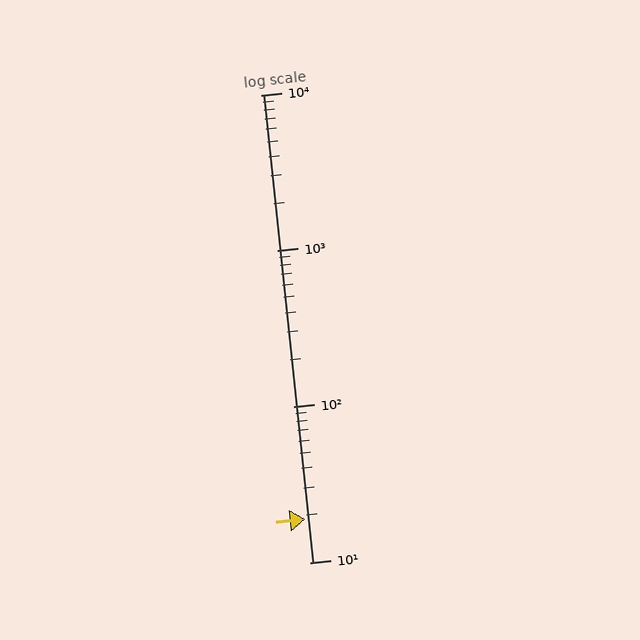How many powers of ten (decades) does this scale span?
The scale spans 3 decades, from 10 to 10000.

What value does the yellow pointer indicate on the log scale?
The pointer indicates approximately 19.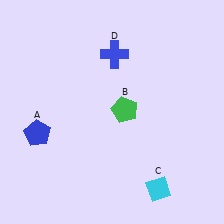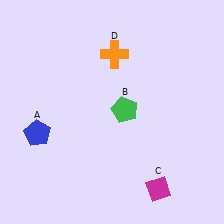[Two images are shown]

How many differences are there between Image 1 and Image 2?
There are 2 differences between the two images.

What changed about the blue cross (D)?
In Image 1, D is blue. In Image 2, it changed to orange.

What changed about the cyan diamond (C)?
In Image 1, C is cyan. In Image 2, it changed to magenta.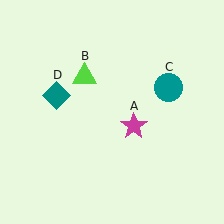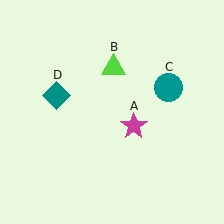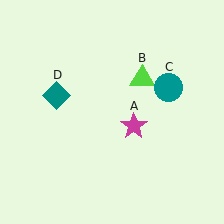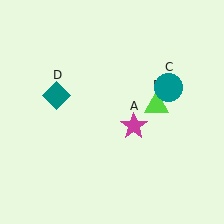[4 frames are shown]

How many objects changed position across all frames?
1 object changed position: lime triangle (object B).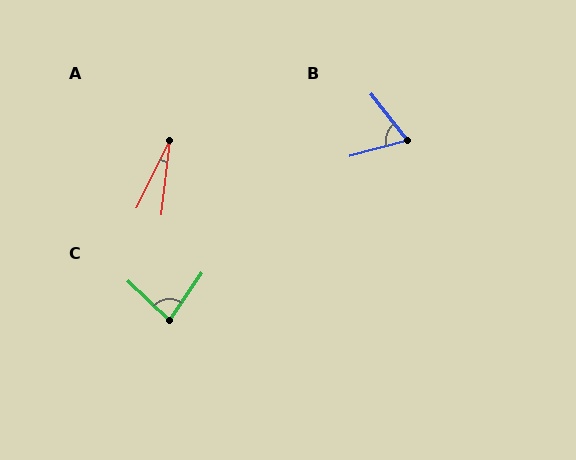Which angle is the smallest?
A, at approximately 20 degrees.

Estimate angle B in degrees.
Approximately 67 degrees.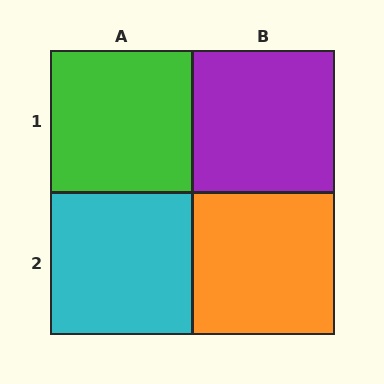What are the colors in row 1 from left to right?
Green, purple.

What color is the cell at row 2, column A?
Cyan.